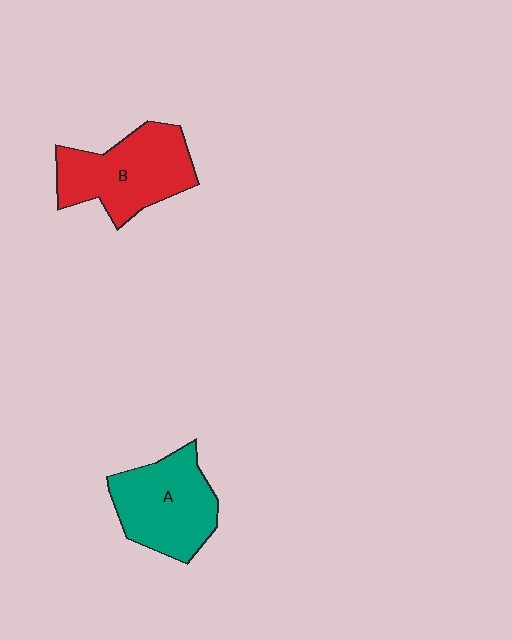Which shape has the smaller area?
Shape A (teal).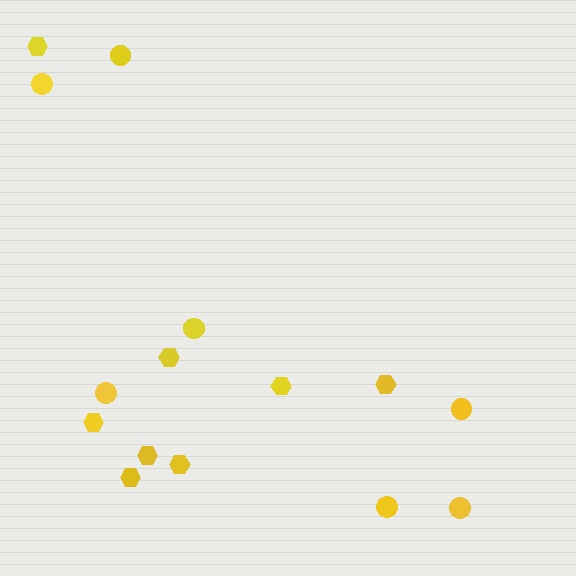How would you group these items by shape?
There are 2 groups: one group of hexagons (8) and one group of circles (7).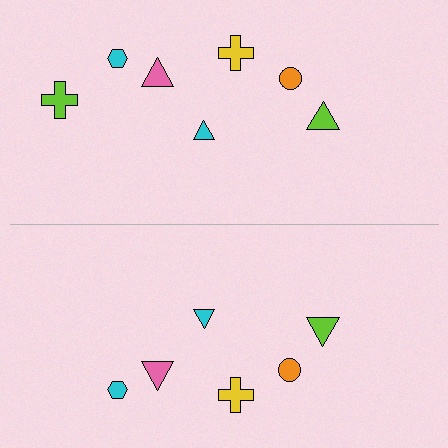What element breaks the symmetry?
A lime cross is missing from the bottom side.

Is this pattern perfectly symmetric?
No, the pattern is not perfectly symmetric. A lime cross is missing from the bottom side.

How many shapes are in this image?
There are 13 shapes in this image.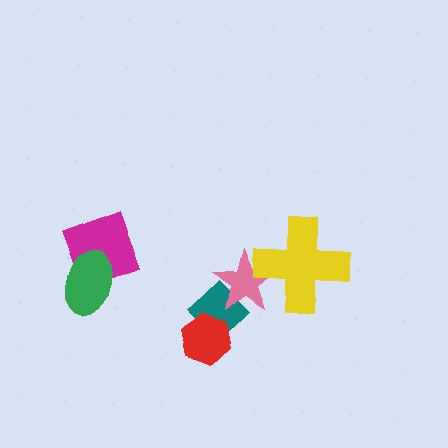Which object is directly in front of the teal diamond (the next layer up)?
The pink star is directly in front of the teal diamond.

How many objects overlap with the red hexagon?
1 object overlaps with the red hexagon.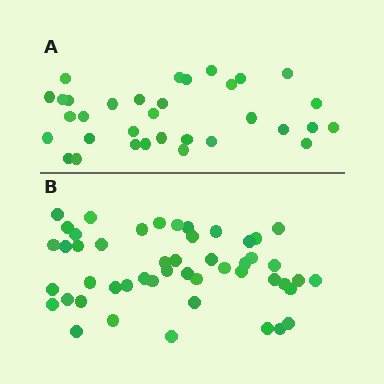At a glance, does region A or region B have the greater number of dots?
Region B (the bottom region) has more dots.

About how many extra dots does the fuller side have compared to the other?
Region B has approximately 15 more dots than region A.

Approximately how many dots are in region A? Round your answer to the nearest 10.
About 30 dots. (The exact count is 33, which rounds to 30.)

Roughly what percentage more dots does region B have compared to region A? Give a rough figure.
About 50% more.